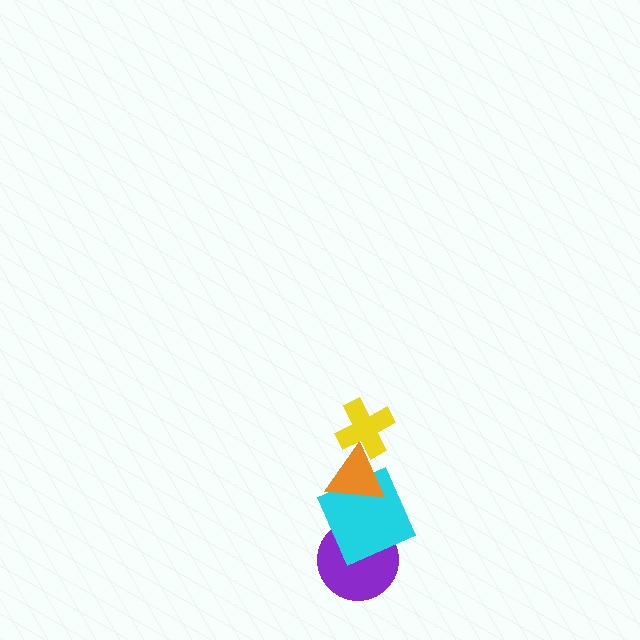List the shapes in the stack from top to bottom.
From top to bottom: the yellow cross, the orange triangle, the cyan square, the purple circle.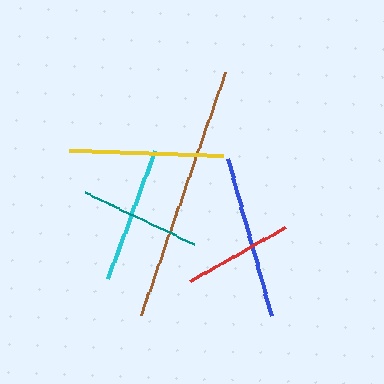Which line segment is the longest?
The brown line is the longest at approximately 257 pixels.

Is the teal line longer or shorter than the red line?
The teal line is longer than the red line.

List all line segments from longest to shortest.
From longest to shortest: brown, blue, yellow, cyan, teal, red.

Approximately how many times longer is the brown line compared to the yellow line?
The brown line is approximately 1.7 times the length of the yellow line.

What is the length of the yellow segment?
The yellow segment is approximately 154 pixels long.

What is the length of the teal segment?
The teal segment is approximately 121 pixels long.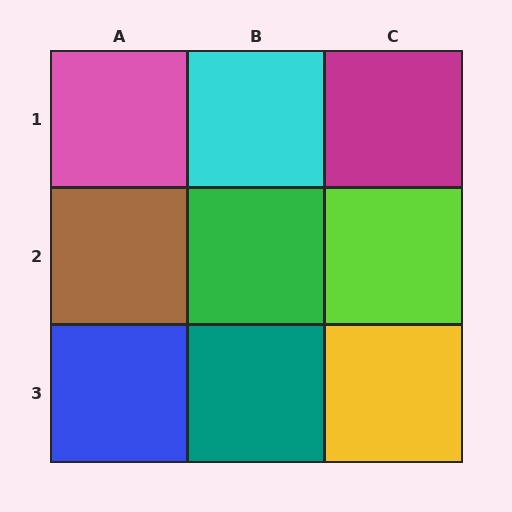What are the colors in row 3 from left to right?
Blue, teal, yellow.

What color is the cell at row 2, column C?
Lime.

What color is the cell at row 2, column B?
Green.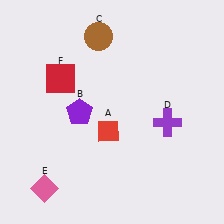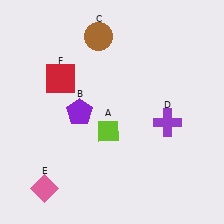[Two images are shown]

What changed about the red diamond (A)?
In Image 1, A is red. In Image 2, it changed to lime.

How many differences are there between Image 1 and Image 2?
There is 1 difference between the two images.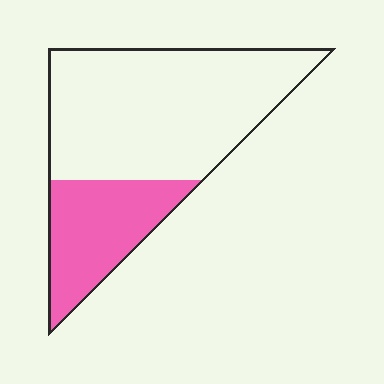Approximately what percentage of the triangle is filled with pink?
Approximately 30%.